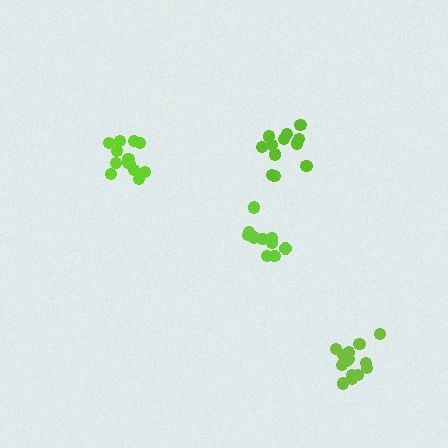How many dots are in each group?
Group 1: 11 dots, Group 2: 12 dots, Group 3: 14 dots, Group 4: 13 dots (50 total).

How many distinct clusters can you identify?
There are 4 distinct clusters.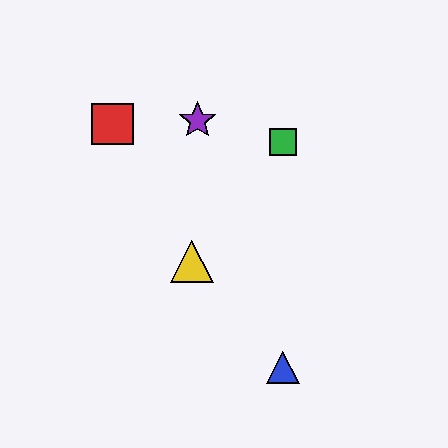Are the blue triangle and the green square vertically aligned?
Yes, both are at x≈283.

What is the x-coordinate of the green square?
The green square is at x≈283.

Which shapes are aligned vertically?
The blue triangle, the green square are aligned vertically.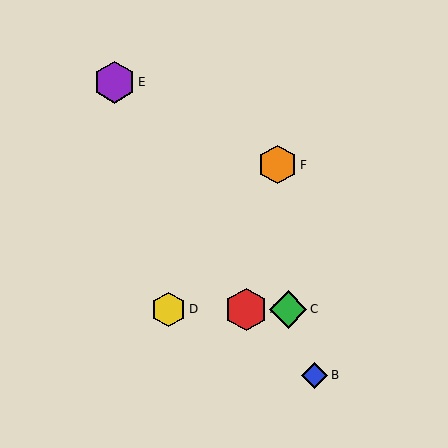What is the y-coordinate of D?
Object D is at y≈309.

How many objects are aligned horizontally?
3 objects (A, C, D) are aligned horizontally.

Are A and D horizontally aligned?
Yes, both are at y≈309.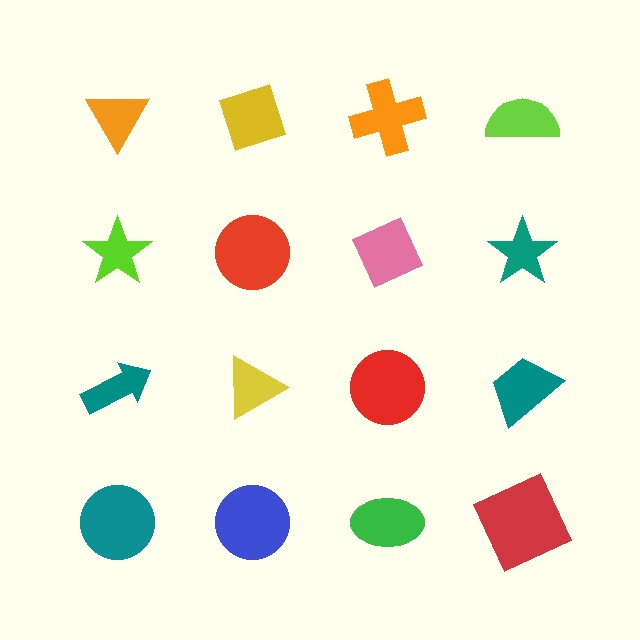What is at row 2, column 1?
A lime star.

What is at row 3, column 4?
A teal trapezoid.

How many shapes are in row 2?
4 shapes.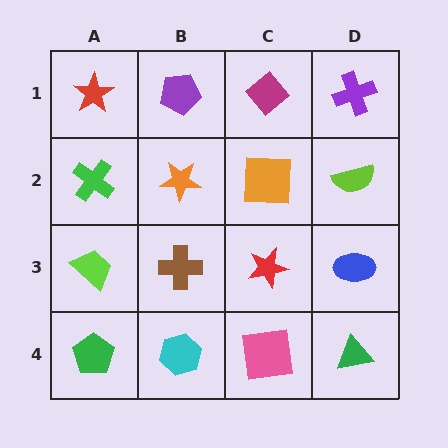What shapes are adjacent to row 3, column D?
A lime semicircle (row 2, column D), a green triangle (row 4, column D), a red star (row 3, column C).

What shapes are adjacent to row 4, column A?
A lime trapezoid (row 3, column A), a cyan hexagon (row 4, column B).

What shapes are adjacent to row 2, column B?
A purple pentagon (row 1, column B), a brown cross (row 3, column B), a green cross (row 2, column A), an orange square (row 2, column C).